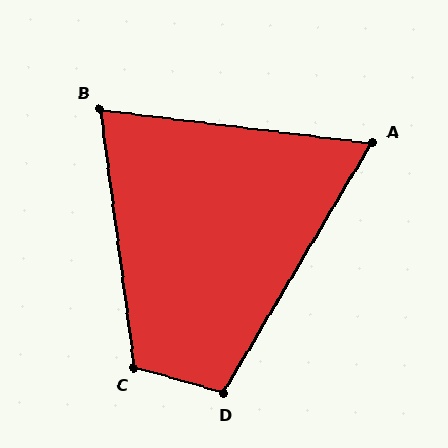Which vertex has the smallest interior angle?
A, at approximately 66 degrees.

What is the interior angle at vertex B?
Approximately 75 degrees (acute).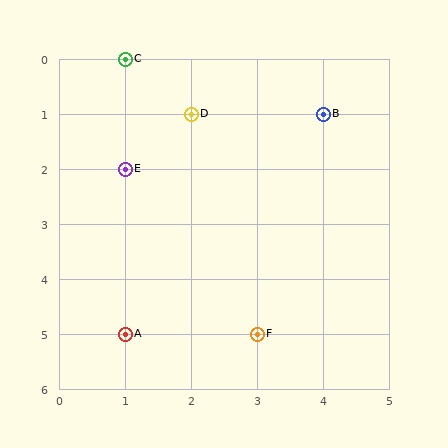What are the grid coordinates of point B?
Point B is at grid coordinates (4, 1).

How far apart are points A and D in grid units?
Points A and D are 1 column and 4 rows apart (about 4.1 grid units diagonally).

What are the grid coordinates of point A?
Point A is at grid coordinates (1, 5).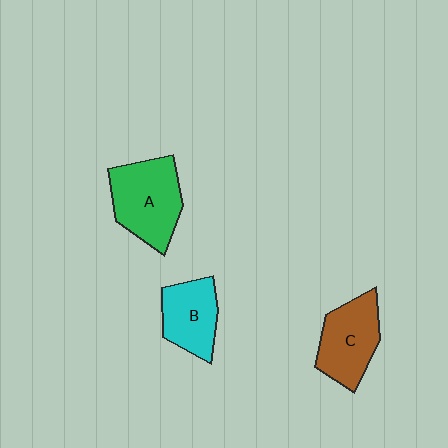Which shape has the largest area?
Shape A (green).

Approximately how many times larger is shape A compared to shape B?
Approximately 1.4 times.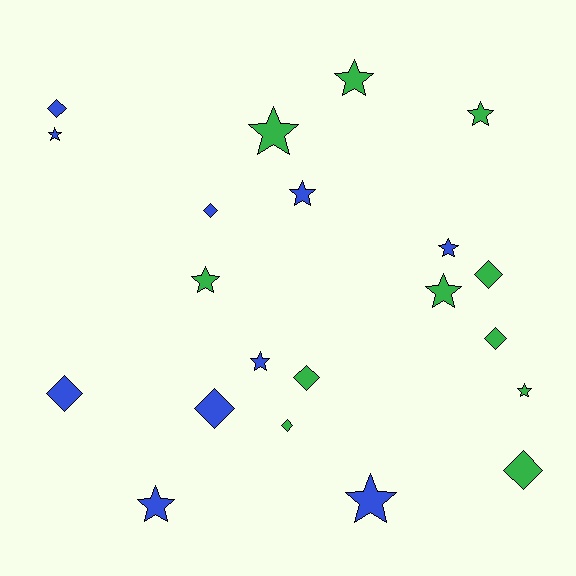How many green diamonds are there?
There are 5 green diamonds.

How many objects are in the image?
There are 21 objects.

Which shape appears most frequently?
Star, with 12 objects.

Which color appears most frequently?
Green, with 11 objects.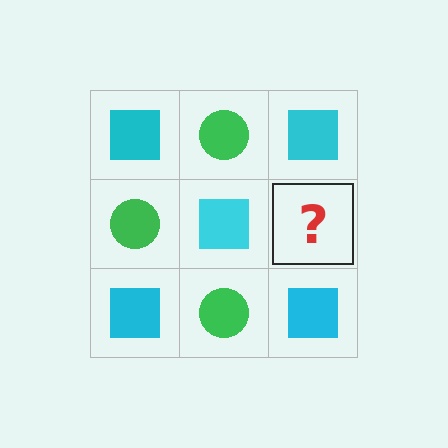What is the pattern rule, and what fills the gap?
The rule is that it alternates cyan square and green circle in a checkerboard pattern. The gap should be filled with a green circle.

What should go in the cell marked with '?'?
The missing cell should contain a green circle.